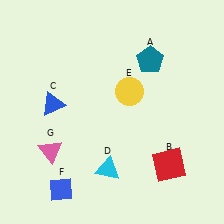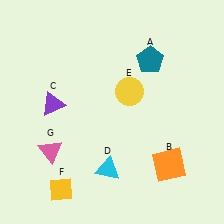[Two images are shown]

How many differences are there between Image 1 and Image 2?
There are 3 differences between the two images.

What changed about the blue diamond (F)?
In Image 1, F is blue. In Image 2, it changed to yellow.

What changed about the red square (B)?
In Image 1, B is red. In Image 2, it changed to orange.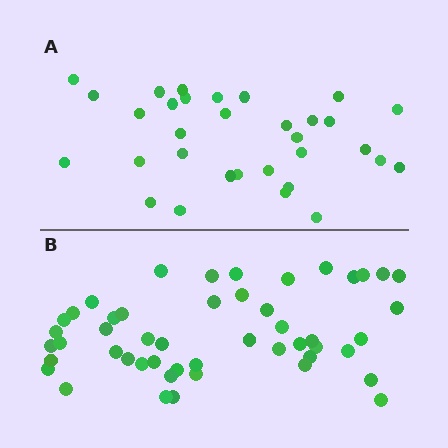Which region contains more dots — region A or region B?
Region B (the bottom region) has more dots.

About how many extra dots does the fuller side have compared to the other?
Region B has approximately 15 more dots than region A.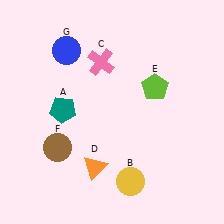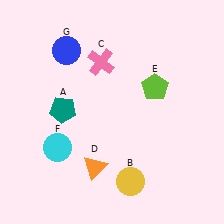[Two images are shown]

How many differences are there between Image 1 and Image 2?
There is 1 difference between the two images.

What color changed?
The circle (F) changed from brown in Image 1 to cyan in Image 2.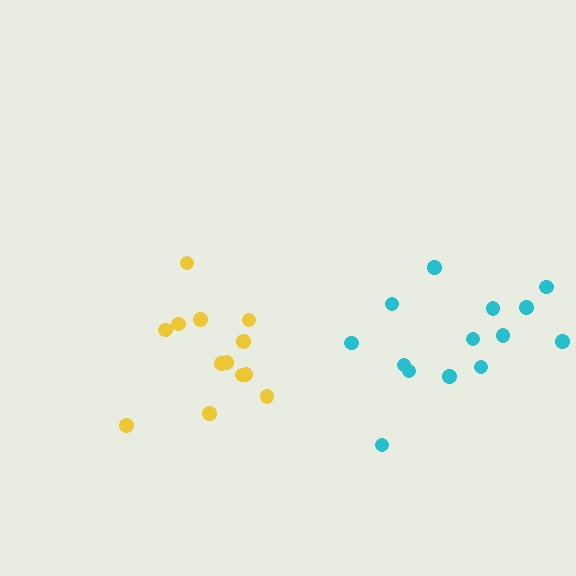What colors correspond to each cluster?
The clusters are colored: yellow, cyan.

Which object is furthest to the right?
The cyan cluster is rightmost.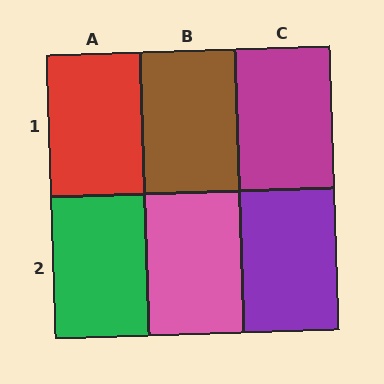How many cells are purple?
1 cell is purple.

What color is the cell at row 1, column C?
Magenta.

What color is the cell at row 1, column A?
Red.